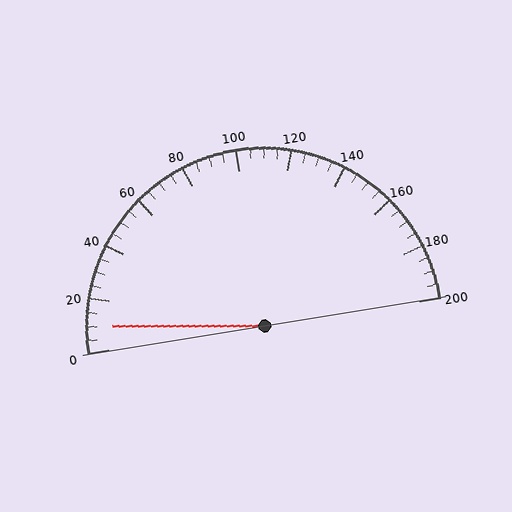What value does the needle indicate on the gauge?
The needle indicates approximately 10.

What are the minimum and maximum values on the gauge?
The gauge ranges from 0 to 200.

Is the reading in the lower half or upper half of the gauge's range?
The reading is in the lower half of the range (0 to 200).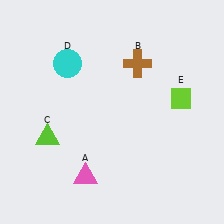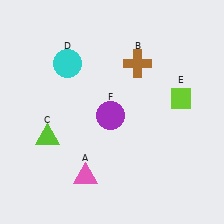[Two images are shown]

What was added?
A purple circle (F) was added in Image 2.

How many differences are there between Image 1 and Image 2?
There is 1 difference between the two images.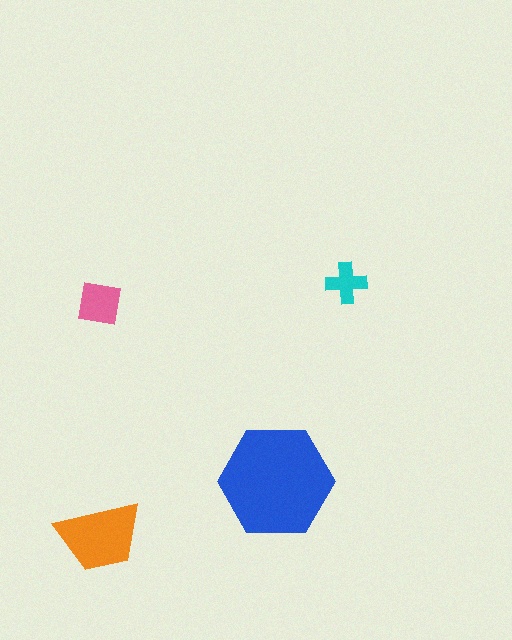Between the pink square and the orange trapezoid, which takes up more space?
The orange trapezoid.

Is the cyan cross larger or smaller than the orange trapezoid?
Smaller.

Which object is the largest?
The blue hexagon.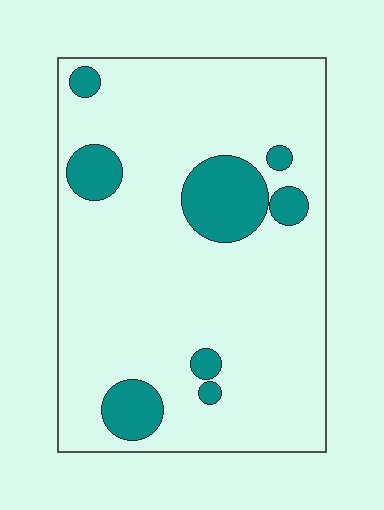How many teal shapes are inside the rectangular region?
8.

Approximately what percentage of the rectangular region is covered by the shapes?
Approximately 15%.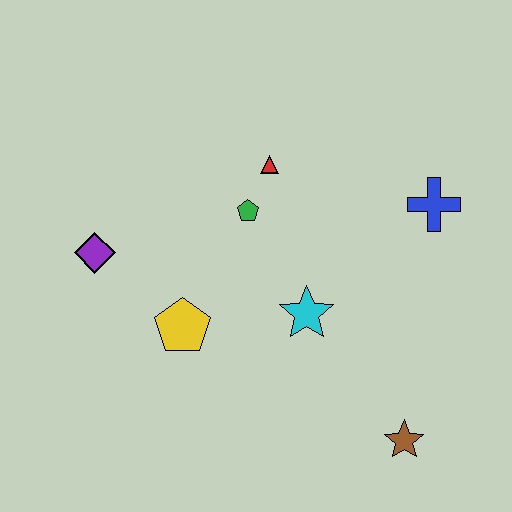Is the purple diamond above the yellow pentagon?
Yes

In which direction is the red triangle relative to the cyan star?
The red triangle is above the cyan star.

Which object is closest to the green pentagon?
The red triangle is closest to the green pentagon.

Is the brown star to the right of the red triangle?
Yes